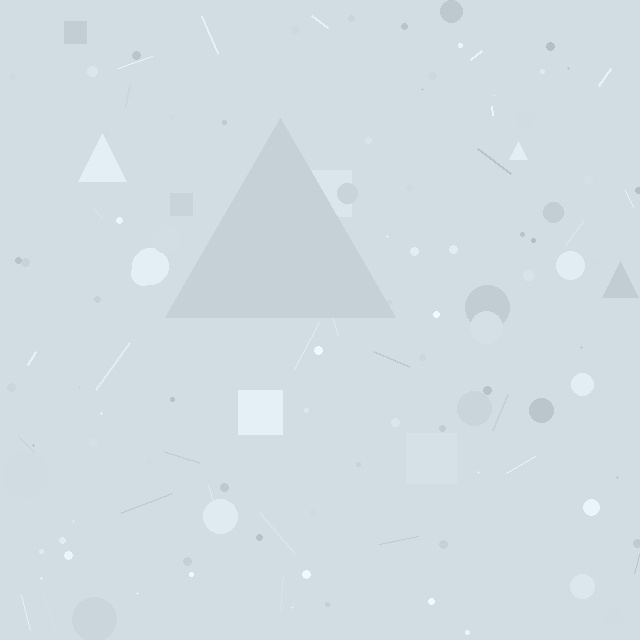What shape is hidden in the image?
A triangle is hidden in the image.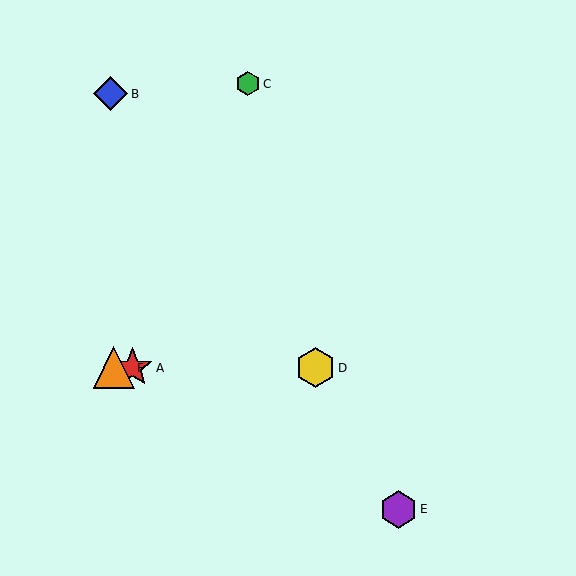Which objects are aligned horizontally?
Objects A, D, F are aligned horizontally.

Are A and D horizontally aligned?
Yes, both are at y≈368.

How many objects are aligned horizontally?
3 objects (A, D, F) are aligned horizontally.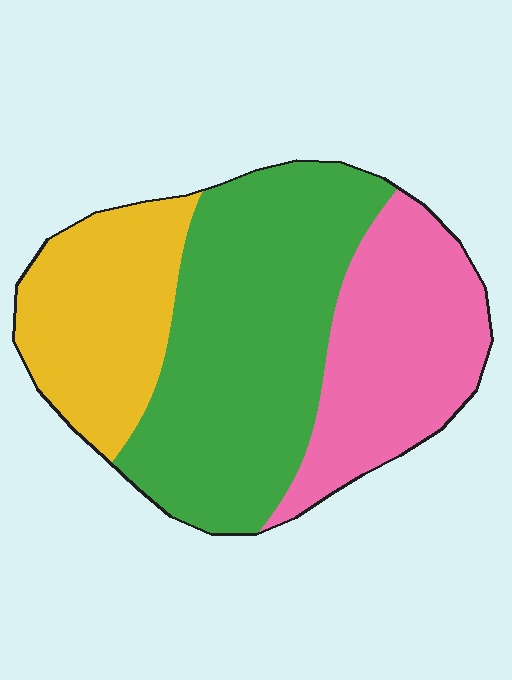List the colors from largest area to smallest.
From largest to smallest: green, pink, yellow.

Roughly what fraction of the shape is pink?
Pink covers about 30% of the shape.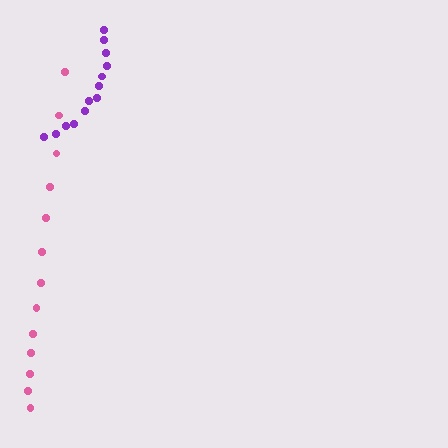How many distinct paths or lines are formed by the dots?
There are 2 distinct paths.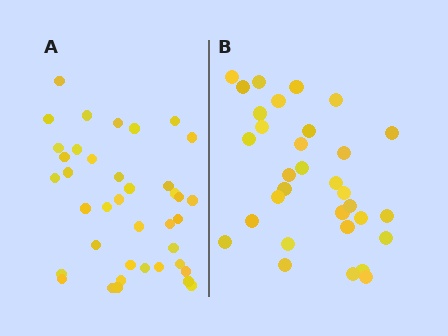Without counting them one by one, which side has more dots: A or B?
Region A (the left region) has more dots.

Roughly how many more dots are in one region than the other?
Region A has roughly 8 or so more dots than region B.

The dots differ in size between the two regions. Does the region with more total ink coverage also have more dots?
No. Region B has more total ink coverage because its dots are larger, but region A actually contains more individual dots. Total area can be misleading — the number of items is what matters here.